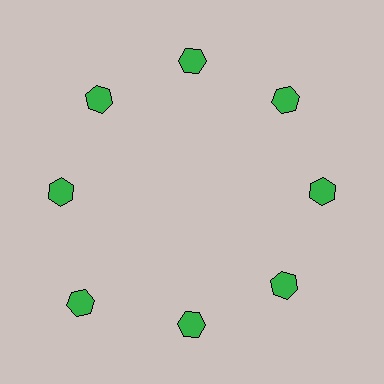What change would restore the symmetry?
The symmetry would be restored by moving it inward, back onto the ring so that all 8 hexagons sit at equal angles and equal distance from the center.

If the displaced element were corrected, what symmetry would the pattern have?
It would have 8-fold rotational symmetry — the pattern would map onto itself every 45 degrees.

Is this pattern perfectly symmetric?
No. The 8 green hexagons are arranged in a ring, but one element near the 8 o'clock position is pushed outward from the center, breaking the 8-fold rotational symmetry.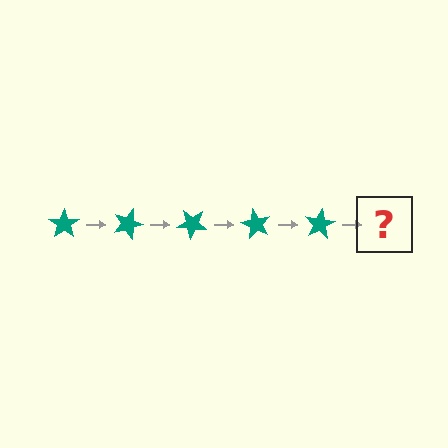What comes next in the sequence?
The next element should be a teal star rotated 100 degrees.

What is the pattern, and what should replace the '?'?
The pattern is that the star rotates 20 degrees each step. The '?' should be a teal star rotated 100 degrees.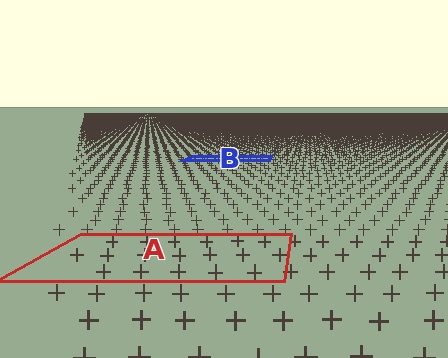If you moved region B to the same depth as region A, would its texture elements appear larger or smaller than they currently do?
They would appear larger. At a closer depth, the same texture elements are projected at a bigger on-screen size.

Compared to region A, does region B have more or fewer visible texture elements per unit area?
Region B has more texture elements per unit area — they are packed more densely because it is farther away.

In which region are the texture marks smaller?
The texture marks are smaller in region B, because it is farther away.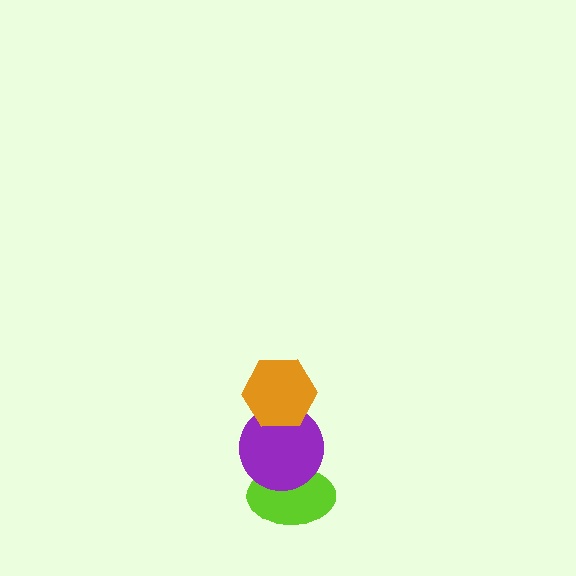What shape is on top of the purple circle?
The orange hexagon is on top of the purple circle.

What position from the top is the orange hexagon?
The orange hexagon is 1st from the top.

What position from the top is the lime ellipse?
The lime ellipse is 3rd from the top.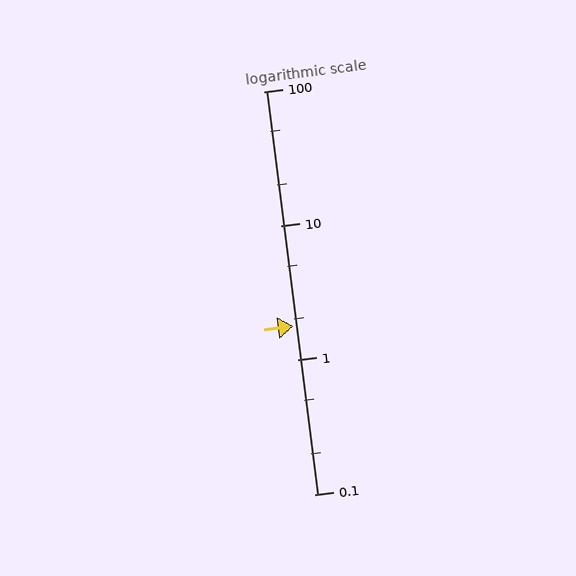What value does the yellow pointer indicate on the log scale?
The pointer indicates approximately 1.8.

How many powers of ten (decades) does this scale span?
The scale spans 3 decades, from 0.1 to 100.